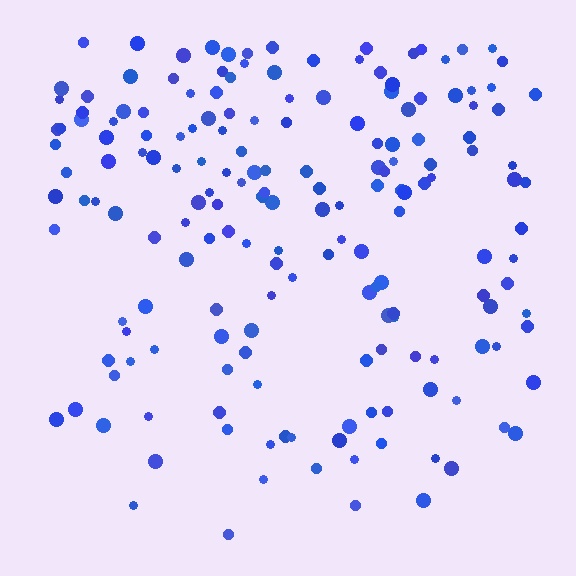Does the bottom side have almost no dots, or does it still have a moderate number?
Still a moderate number, just noticeably fewer than the top.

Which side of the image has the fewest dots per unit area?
The bottom.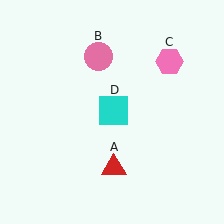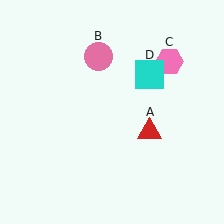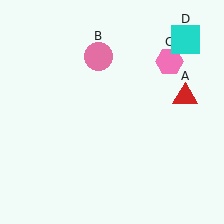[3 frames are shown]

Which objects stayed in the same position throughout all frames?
Pink circle (object B) and pink hexagon (object C) remained stationary.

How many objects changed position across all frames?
2 objects changed position: red triangle (object A), cyan square (object D).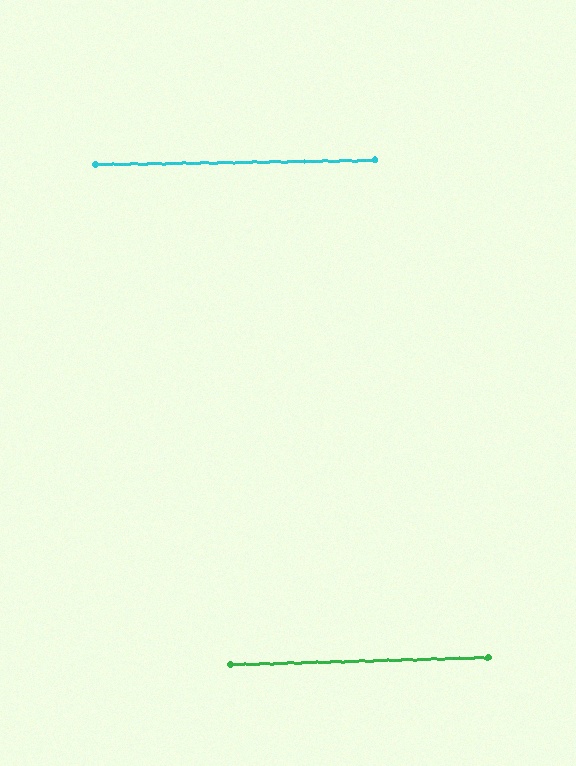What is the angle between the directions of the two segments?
Approximately 1 degree.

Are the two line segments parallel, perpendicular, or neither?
Parallel — their directions differ by only 0.7°.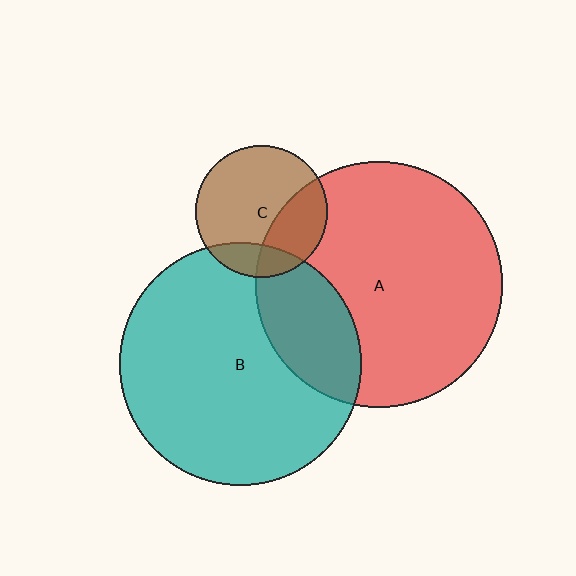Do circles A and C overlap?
Yes.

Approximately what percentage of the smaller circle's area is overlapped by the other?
Approximately 30%.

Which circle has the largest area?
Circle A (red).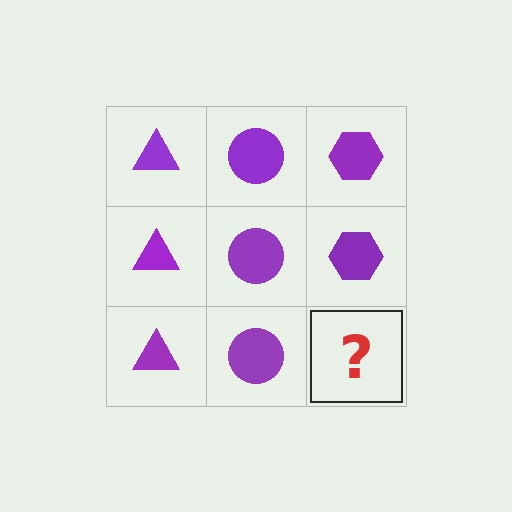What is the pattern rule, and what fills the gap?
The rule is that each column has a consistent shape. The gap should be filled with a purple hexagon.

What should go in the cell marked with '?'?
The missing cell should contain a purple hexagon.